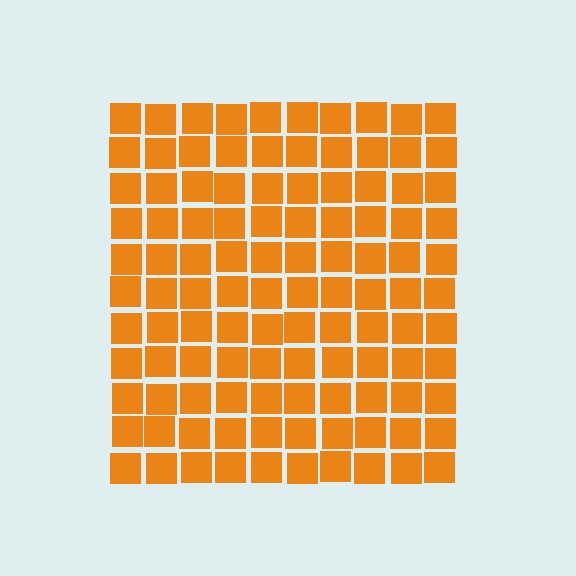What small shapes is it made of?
It is made of small squares.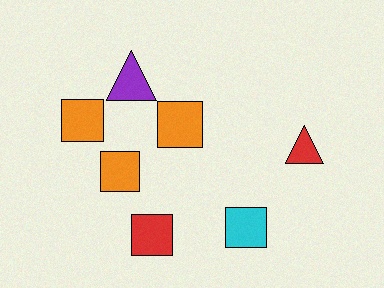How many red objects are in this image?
There are 2 red objects.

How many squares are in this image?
There are 5 squares.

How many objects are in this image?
There are 7 objects.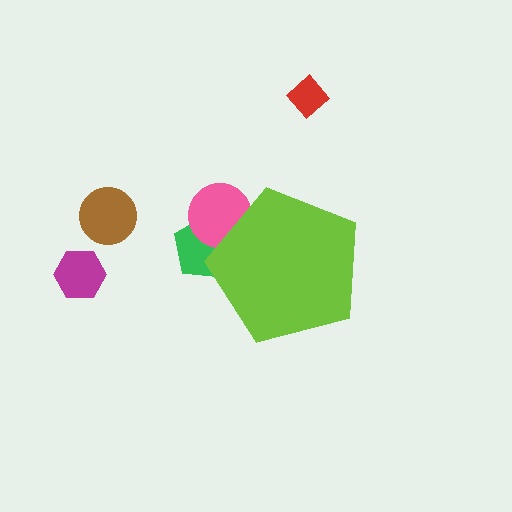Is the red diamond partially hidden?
No, the red diamond is fully visible.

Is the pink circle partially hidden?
Yes, the pink circle is partially hidden behind the lime pentagon.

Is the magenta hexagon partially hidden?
No, the magenta hexagon is fully visible.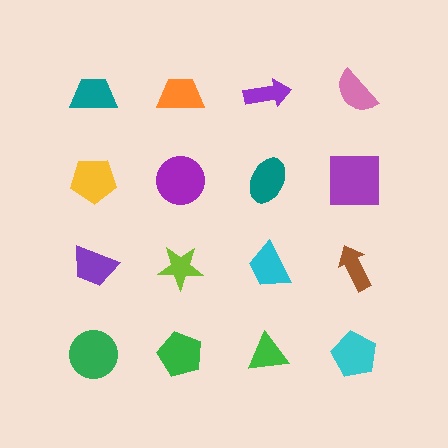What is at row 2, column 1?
A yellow pentagon.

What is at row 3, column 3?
A cyan trapezoid.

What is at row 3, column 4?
A brown arrow.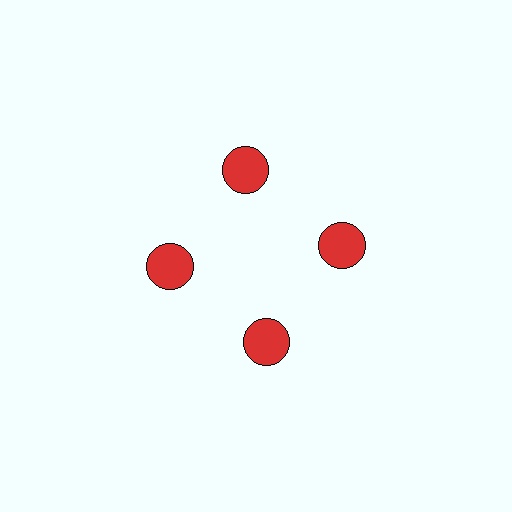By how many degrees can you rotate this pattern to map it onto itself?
The pattern maps onto itself every 90 degrees of rotation.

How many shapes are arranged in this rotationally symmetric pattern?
There are 4 shapes, arranged in 4 groups of 1.